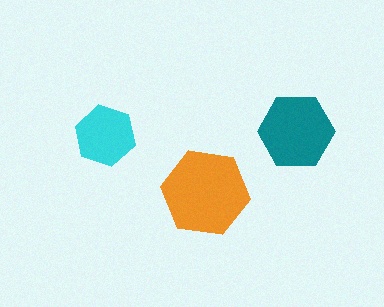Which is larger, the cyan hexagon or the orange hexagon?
The orange one.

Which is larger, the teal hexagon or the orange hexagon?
The orange one.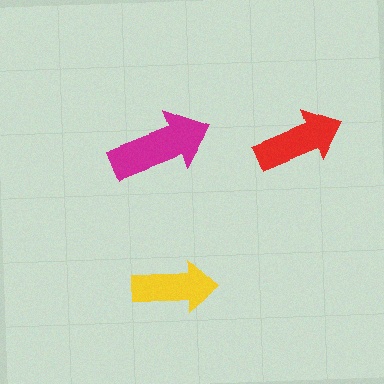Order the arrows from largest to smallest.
the magenta one, the red one, the yellow one.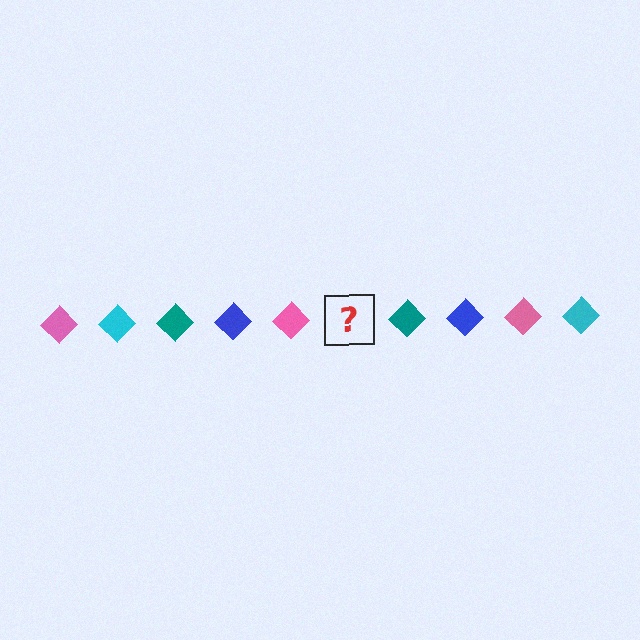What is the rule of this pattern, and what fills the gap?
The rule is that the pattern cycles through pink, cyan, teal, blue diamonds. The gap should be filled with a cyan diamond.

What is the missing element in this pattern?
The missing element is a cyan diamond.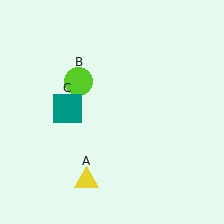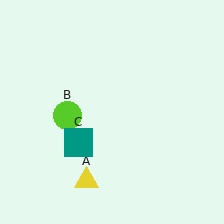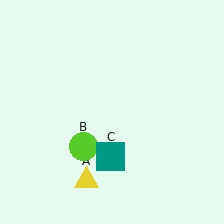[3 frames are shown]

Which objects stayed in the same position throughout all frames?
Yellow triangle (object A) remained stationary.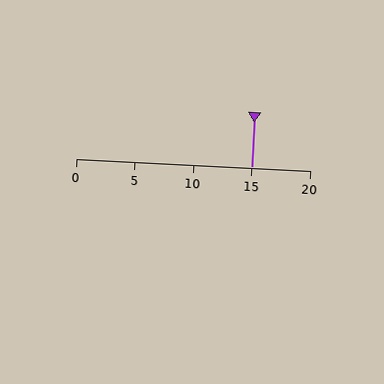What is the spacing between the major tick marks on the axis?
The major ticks are spaced 5 apart.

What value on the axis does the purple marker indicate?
The marker indicates approximately 15.